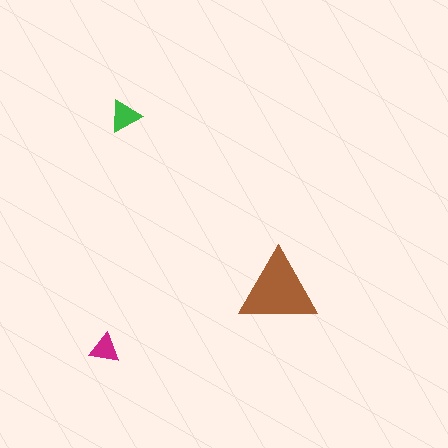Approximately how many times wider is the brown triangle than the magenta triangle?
About 2.5 times wider.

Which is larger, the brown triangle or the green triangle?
The brown one.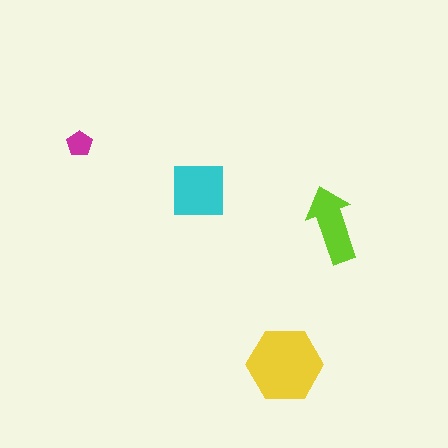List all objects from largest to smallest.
The yellow hexagon, the cyan square, the lime arrow, the magenta pentagon.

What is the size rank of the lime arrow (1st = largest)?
3rd.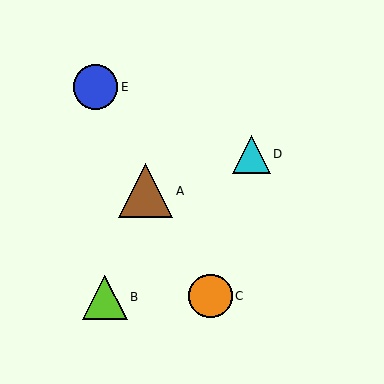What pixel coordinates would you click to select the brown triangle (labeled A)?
Click at (146, 191) to select the brown triangle A.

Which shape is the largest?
The brown triangle (labeled A) is the largest.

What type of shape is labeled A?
Shape A is a brown triangle.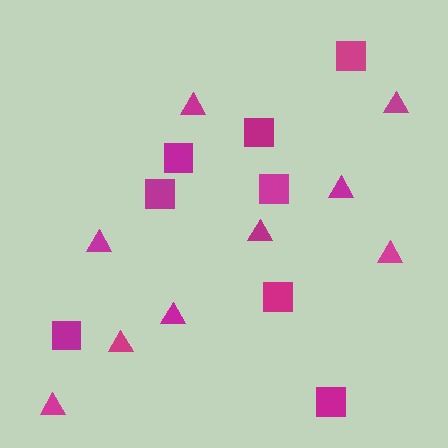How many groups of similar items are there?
There are 2 groups: one group of triangles (9) and one group of squares (8).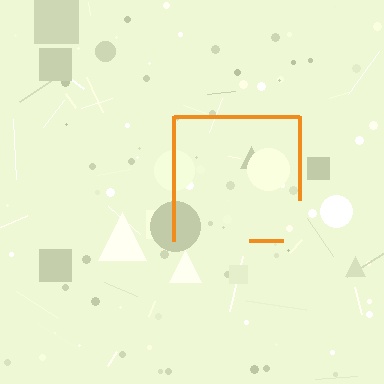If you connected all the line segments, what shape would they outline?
They would outline a square.